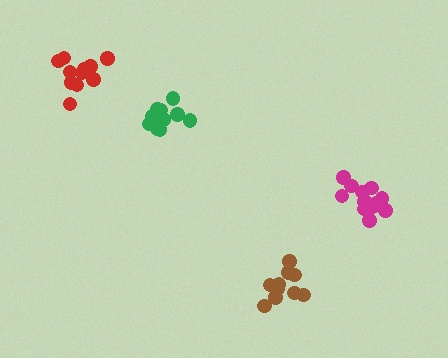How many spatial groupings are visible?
There are 4 spatial groupings.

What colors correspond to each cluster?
The clusters are colored: brown, magenta, green, red.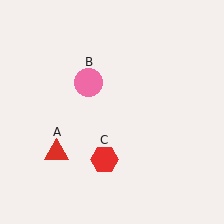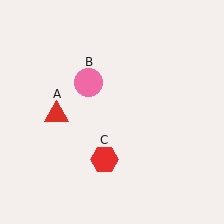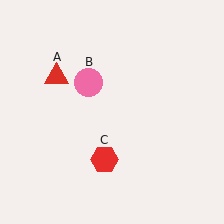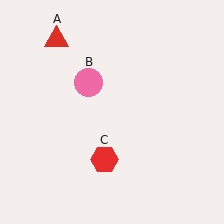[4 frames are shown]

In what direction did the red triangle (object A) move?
The red triangle (object A) moved up.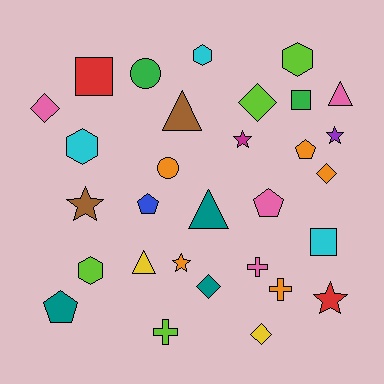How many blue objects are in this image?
There is 1 blue object.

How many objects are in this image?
There are 30 objects.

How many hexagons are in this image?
There are 4 hexagons.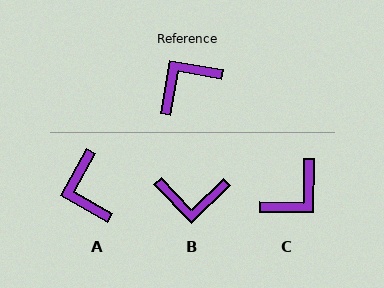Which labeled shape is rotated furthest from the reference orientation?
C, about 171 degrees away.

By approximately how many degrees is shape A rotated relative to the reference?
Approximately 71 degrees counter-clockwise.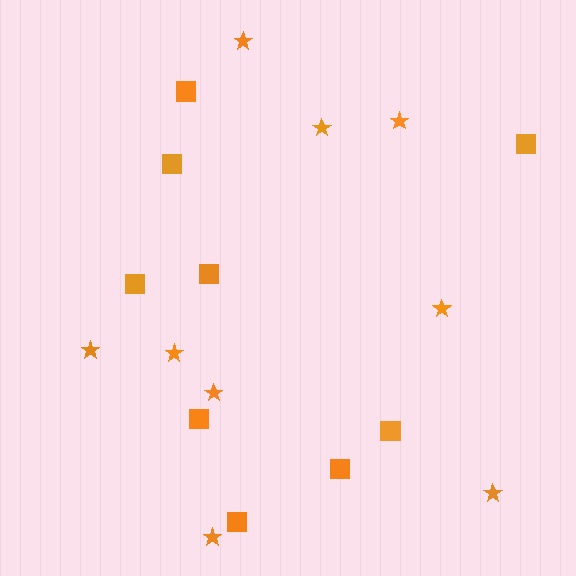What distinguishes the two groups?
There are 2 groups: one group of stars (9) and one group of squares (9).